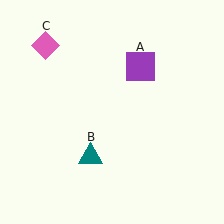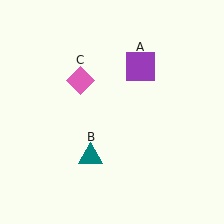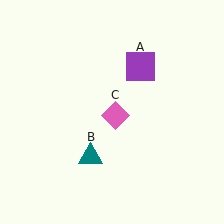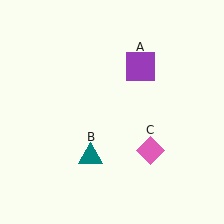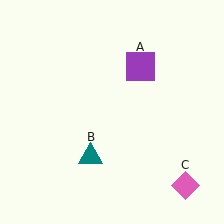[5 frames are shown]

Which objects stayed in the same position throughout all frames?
Purple square (object A) and teal triangle (object B) remained stationary.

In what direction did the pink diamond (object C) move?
The pink diamond (object C) moved down and to the right.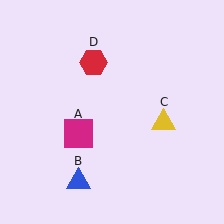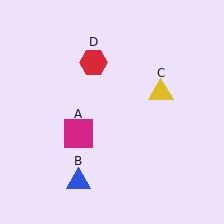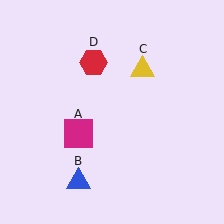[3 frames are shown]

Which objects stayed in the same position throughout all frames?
Magenta square (object A) and blue triangle (object B) and red hexagon (object D) remained stationary.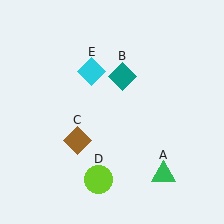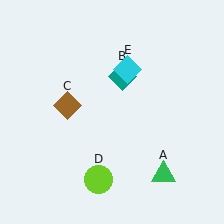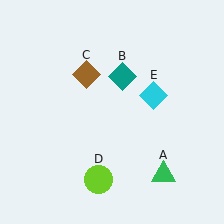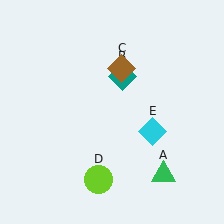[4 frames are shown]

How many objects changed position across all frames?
2 objects changed position: brown diamond (object C), cyan diamond (object E).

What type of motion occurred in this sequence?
The brown diamond (object C), cyan diamond (object E) rotated clockwise around the center of the scene.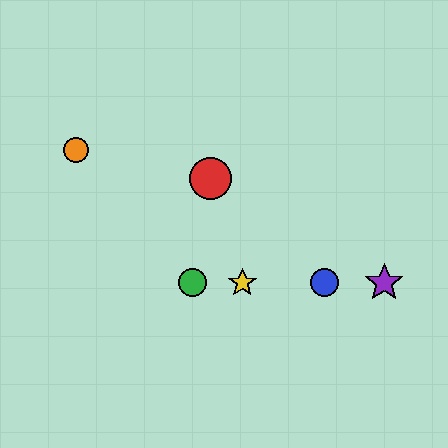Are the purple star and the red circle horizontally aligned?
No, the purple star is at y≈283 and the red circle is at y≈178.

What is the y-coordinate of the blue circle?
The blue circle is at y≈283.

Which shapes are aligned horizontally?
The blue circle, the green circle, the yellow star, the purple star are aligned horizontally.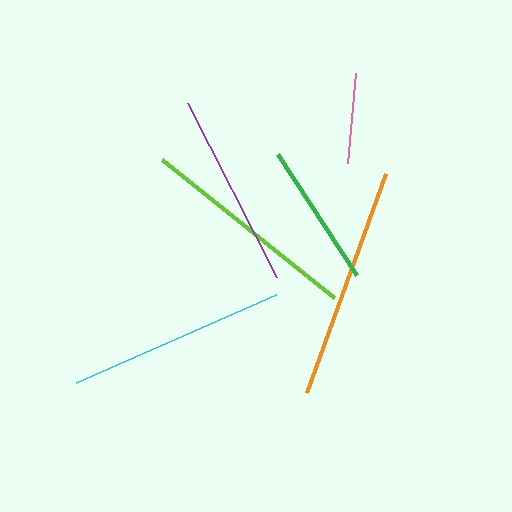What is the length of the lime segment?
The lime segment is approximately 220 pixels long.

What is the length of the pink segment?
The pink segment is approximately 91 pixels long.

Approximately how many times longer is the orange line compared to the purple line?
The orange line is approximately 1.2 times the length of the purple line.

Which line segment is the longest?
The orange line is the longest at approximately 232 pixels.